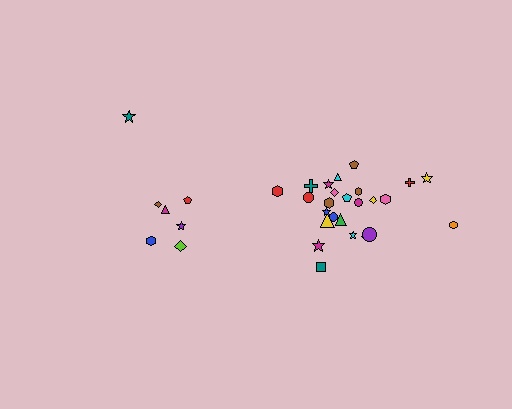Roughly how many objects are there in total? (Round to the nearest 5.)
Roughly 30 objects in total.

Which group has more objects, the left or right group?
The right group.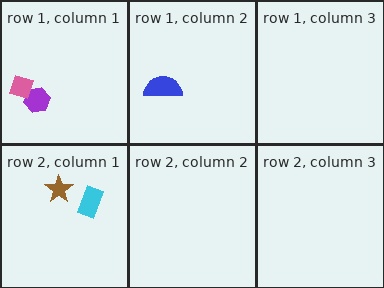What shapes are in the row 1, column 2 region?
The blue semicircle.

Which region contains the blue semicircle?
The row 1, column 2 region.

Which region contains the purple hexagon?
The row 1, column 1 region.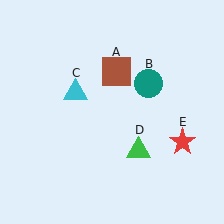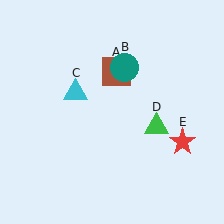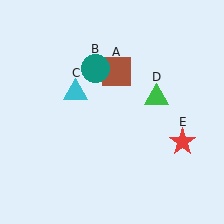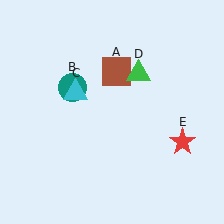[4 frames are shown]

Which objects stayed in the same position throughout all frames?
Brown square (object A) and cyan triangle (object C) and red star (object E) remained stationary.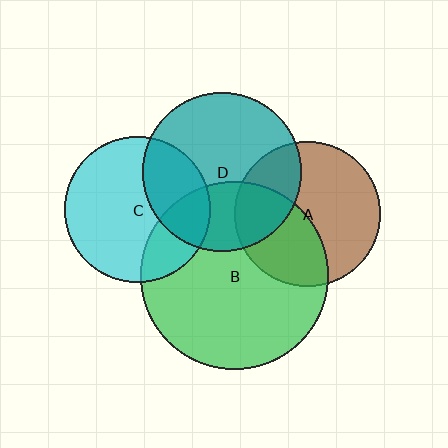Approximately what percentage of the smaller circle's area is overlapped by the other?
Approximately 35%.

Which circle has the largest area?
Circle B (green).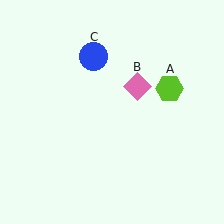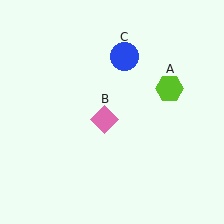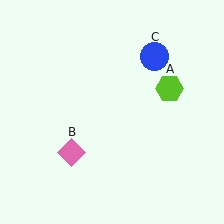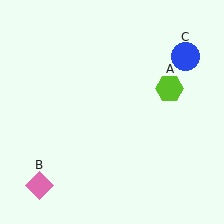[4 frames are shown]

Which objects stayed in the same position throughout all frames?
Lime hexagon (object A) remained stationary.